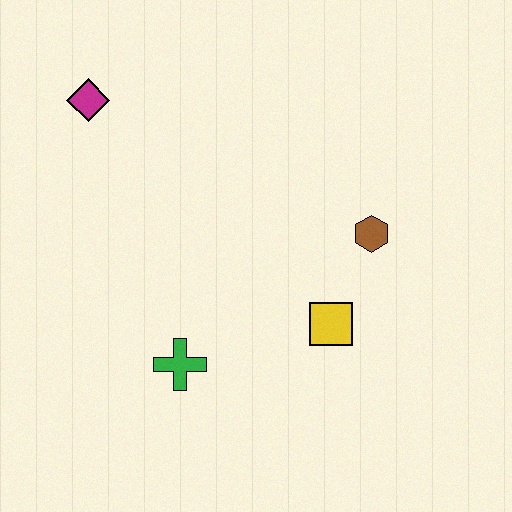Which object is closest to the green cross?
The yellow square is closest to the green cross.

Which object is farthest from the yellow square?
The magenta diamond is farthest from the yellow square.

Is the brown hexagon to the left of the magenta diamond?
No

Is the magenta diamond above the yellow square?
Yes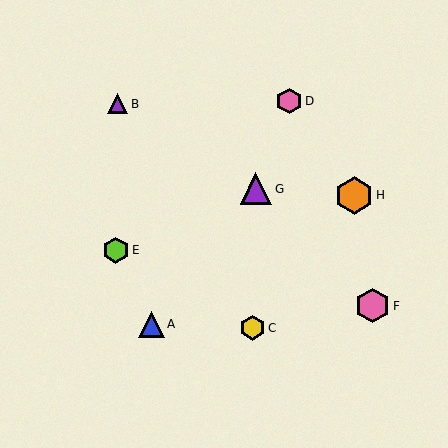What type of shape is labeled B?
Shape B is a purple triangle.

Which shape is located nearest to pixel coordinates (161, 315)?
The blue triangle (labeled A) at (151, 324) is nearest to that location.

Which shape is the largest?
The orange hexagon (labeled H) is the largest.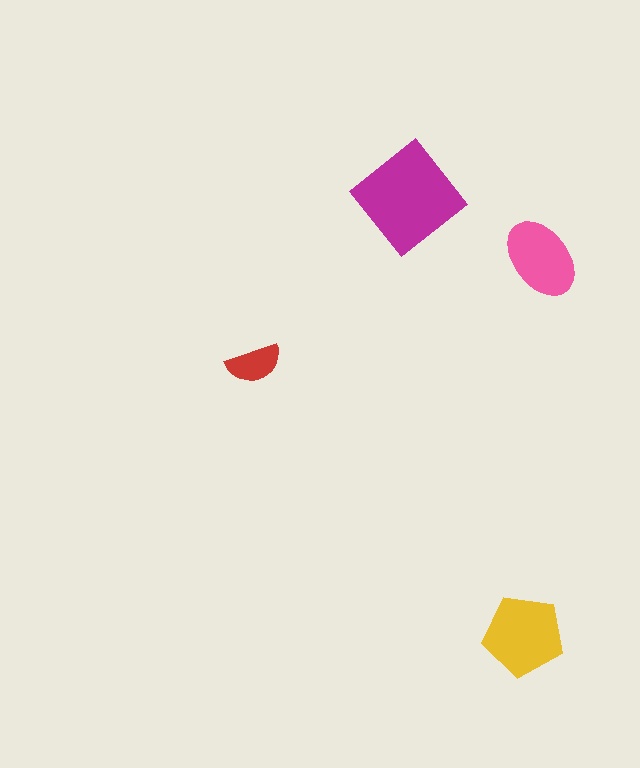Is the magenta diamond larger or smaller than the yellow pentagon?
Larger.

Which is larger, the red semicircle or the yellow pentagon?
The yellow pentagon.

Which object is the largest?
The magenta diamond.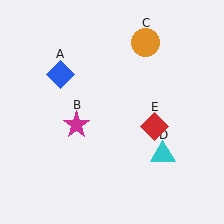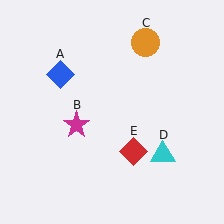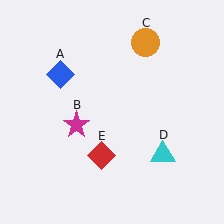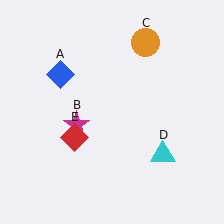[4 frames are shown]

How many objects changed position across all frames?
1 object changed position: red diamond (object E).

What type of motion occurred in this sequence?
The red diamond (object E) rotated clockwise around the center of the scene.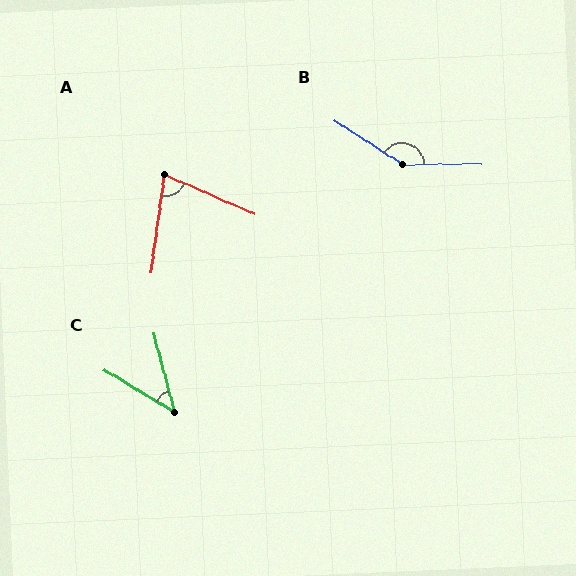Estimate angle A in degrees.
Approximately 74 degrees.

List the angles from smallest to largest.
C (45°), A (74°), B (146°).